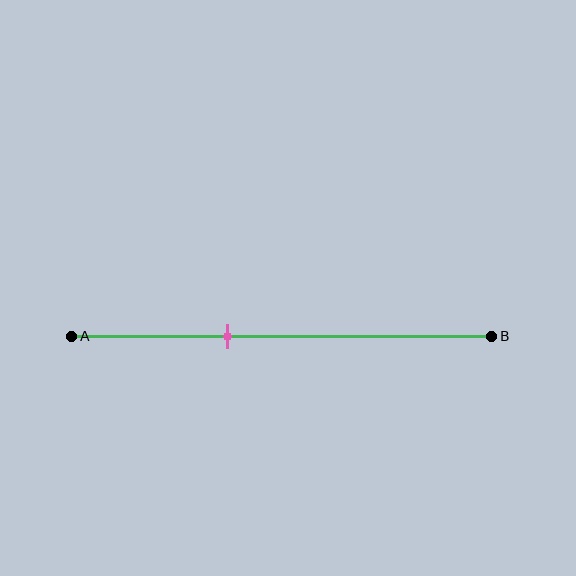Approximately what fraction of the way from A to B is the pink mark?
The pink mark is approximately 35% of the way from A to B.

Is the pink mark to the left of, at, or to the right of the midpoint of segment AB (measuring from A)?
The pink mark is to the left of the midpoint of segment AB.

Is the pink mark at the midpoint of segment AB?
No, the mark is at about 35% from A, not at the 50% midpoint.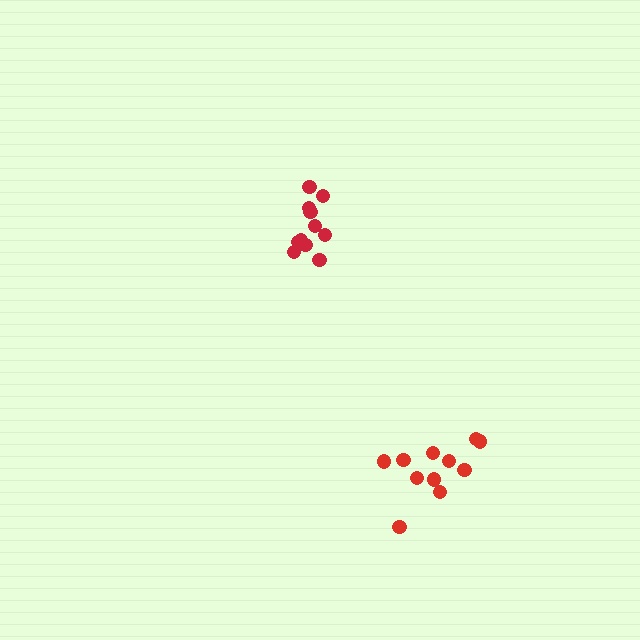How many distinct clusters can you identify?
There are 2 distinct clusters.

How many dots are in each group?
Group 1: 11 dots, Group 2: 11 dots (22 total).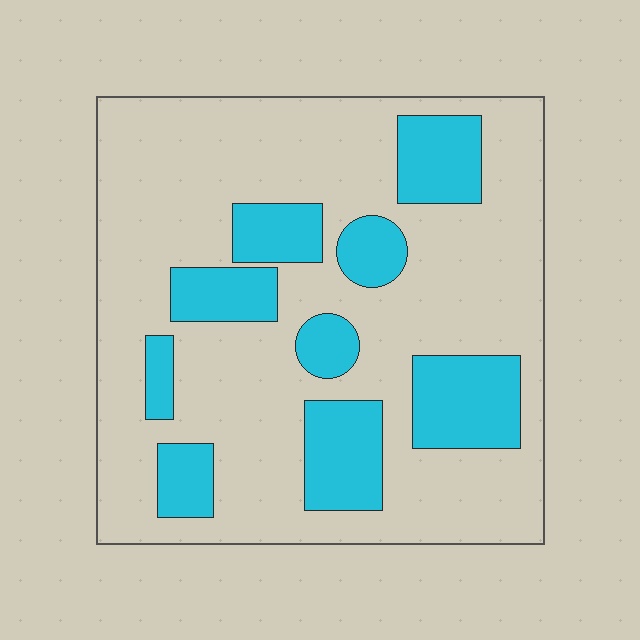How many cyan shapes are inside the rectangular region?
9.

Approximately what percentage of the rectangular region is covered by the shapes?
Approximately 25%.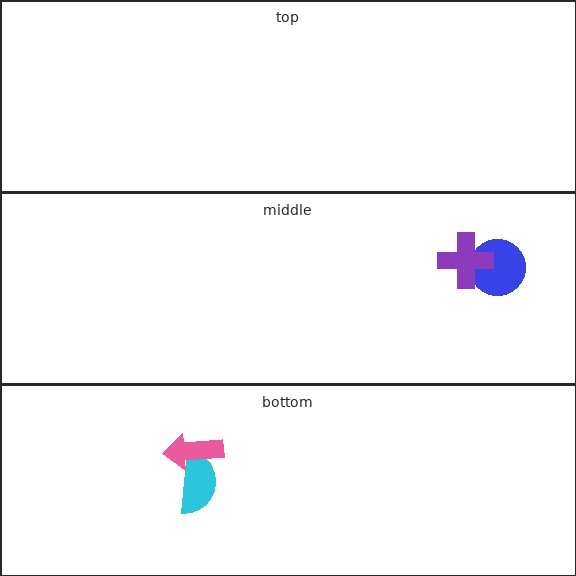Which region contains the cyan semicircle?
The bottom region.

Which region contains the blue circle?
The middle region.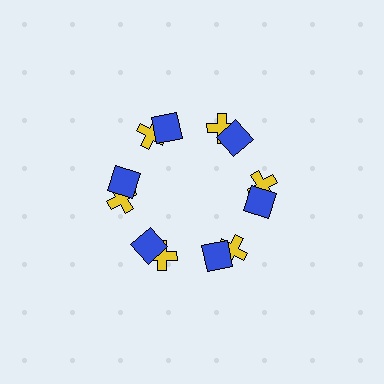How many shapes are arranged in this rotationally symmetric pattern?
There are 12 shapes, arranged in 6 groups of 2.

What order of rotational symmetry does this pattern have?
This pattern has 6-fold rotational symmetry.